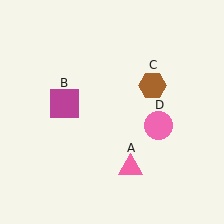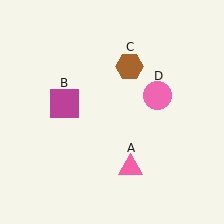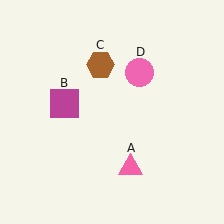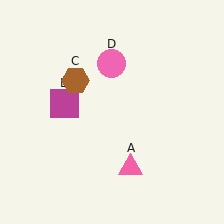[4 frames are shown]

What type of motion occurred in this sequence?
The brown hexagon (object C), pink circle (object D) rotated counterclockwise around the center of the scene.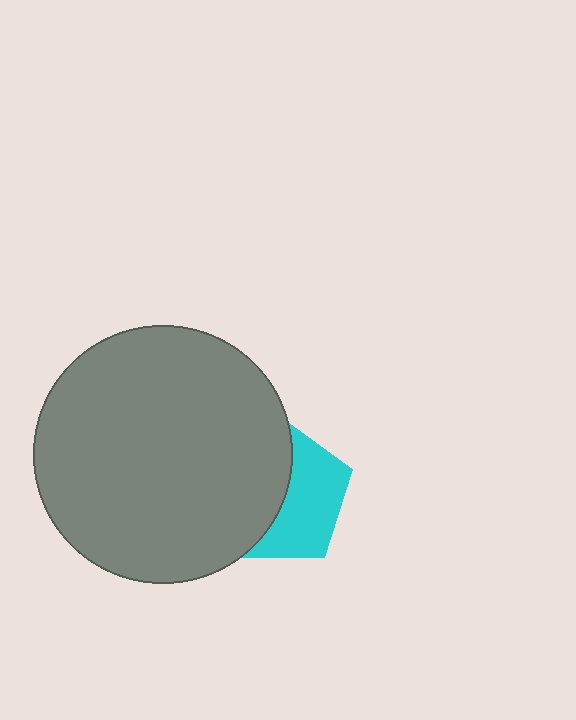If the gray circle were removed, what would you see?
You would see the complete cyan pentagon.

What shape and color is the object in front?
The object in front is a gray circle.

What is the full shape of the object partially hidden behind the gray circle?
The partially hidden object is a cyan pentagon.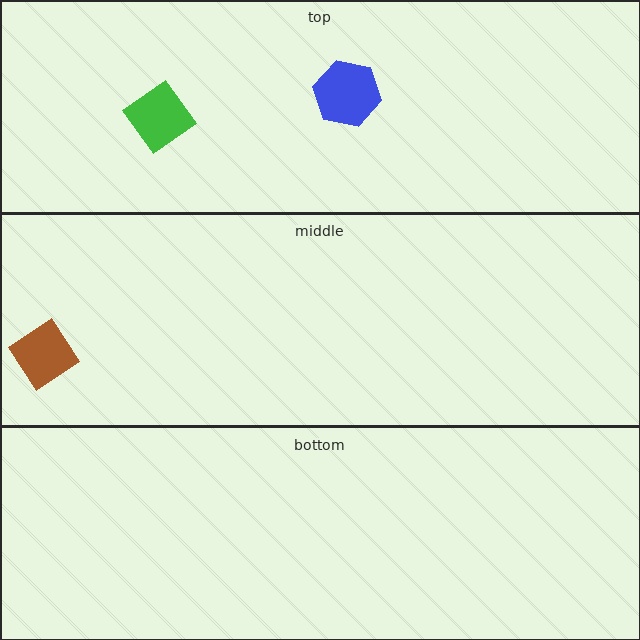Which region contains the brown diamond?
The middle region.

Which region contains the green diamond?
The top region.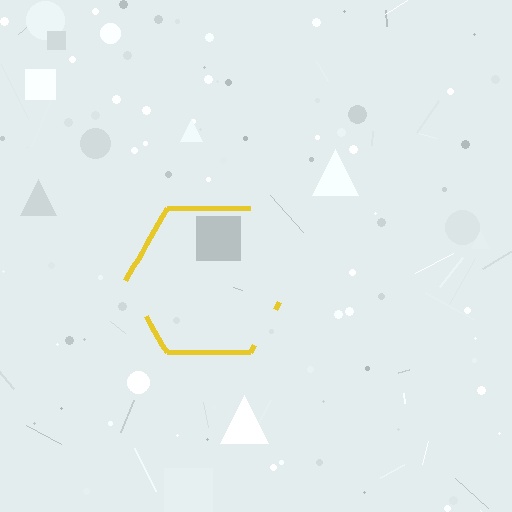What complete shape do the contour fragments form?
The contour fragments form a hexagon.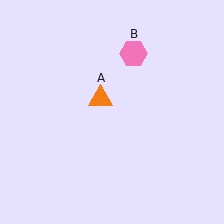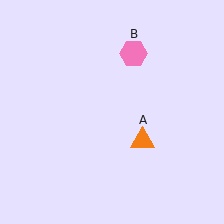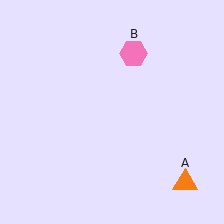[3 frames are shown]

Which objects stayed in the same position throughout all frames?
Pink hexagon (object B) remained stationary.